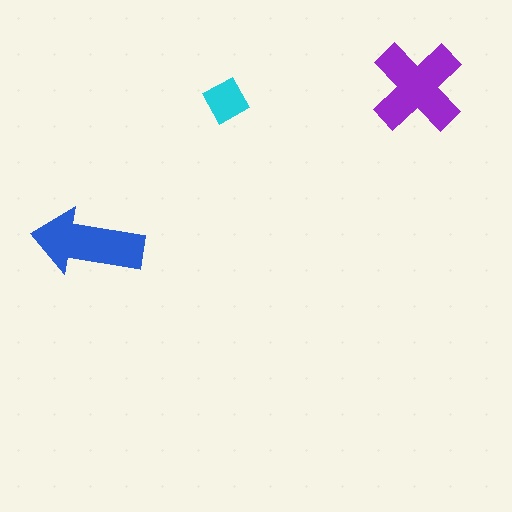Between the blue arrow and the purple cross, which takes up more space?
The purple cross.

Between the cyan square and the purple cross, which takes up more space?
The purple cross.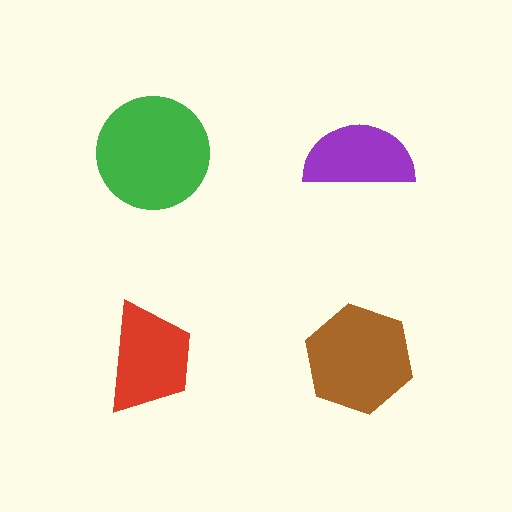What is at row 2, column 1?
A red trapezoid.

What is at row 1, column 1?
A green circle.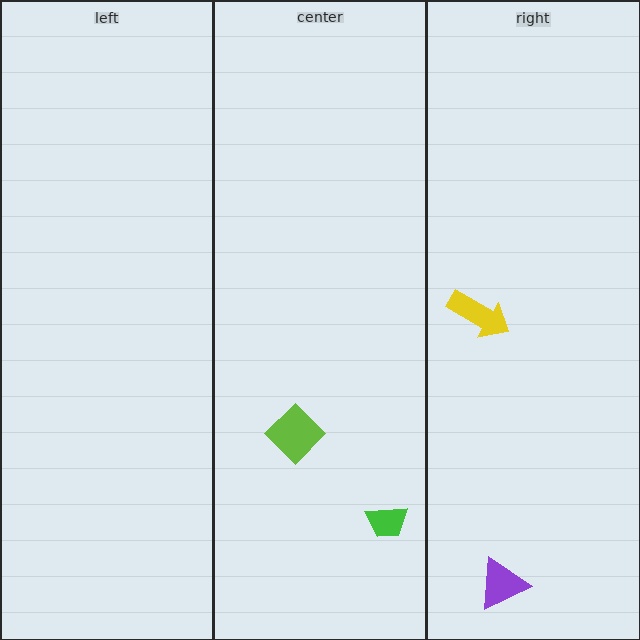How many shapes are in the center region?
2.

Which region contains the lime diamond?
The center region.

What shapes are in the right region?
The yellow arrow, the purple triangle.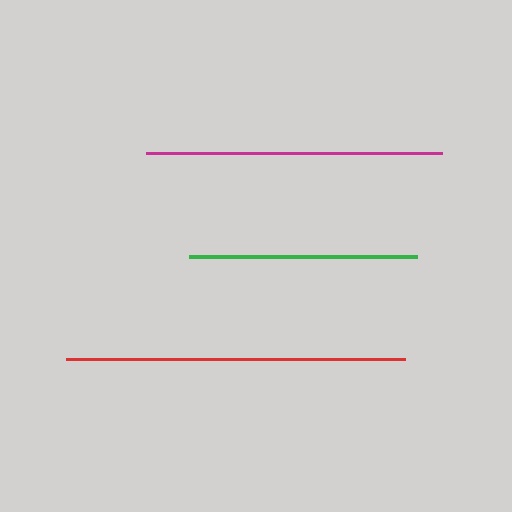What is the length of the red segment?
The red segment is approximately 339 pixels long.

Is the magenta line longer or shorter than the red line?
The red line is longer than the magenta line.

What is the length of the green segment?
The green segment is approximately 228 pixels long.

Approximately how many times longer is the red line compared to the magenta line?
The red line is approximately 1.1 times the length of the magenta line.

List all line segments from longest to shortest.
From longest to shortest: red, magenta, green.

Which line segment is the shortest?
The green line is the shortest at approximately 228 pixels.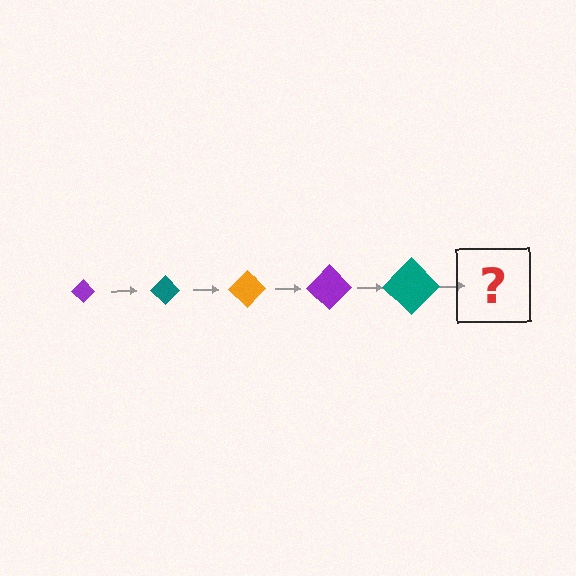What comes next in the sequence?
The next element should be an orange diamond, larger than the previous one.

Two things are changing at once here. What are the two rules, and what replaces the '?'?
The two rules are that the diamond grows larger each step and the color cycles through purple, teal, and orange. The '?' should be an orange diamond, larger than the previous one.